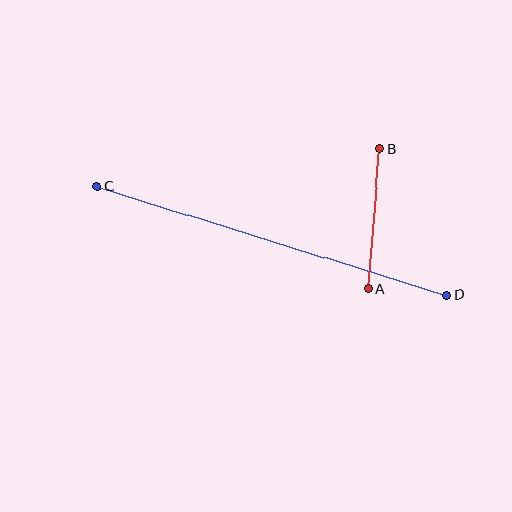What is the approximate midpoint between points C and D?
The midpoint is at approximately (272, 241) pixels.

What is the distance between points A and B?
The distance is approximately 141 pixels.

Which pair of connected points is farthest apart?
Points C and D are farthest apart.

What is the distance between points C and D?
The distance is approximately 366 pixels.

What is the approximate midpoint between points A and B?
The midpoint is at approximately (374, 219) pixels.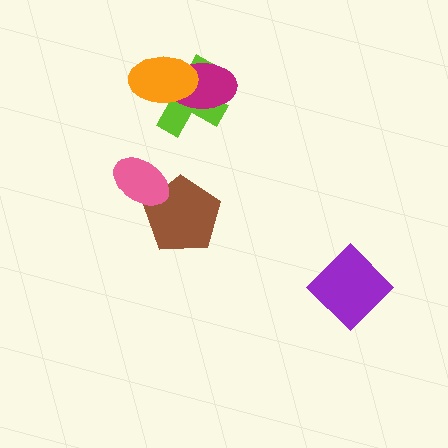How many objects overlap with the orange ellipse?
2 objects overlap with the orange ellipse.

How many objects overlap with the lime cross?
2 objects overlap with the lime cross.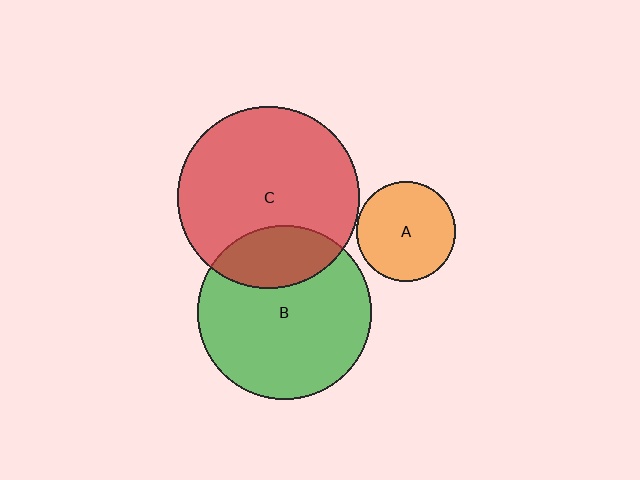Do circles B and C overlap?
Yes.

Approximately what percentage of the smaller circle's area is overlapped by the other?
Approximately 25%.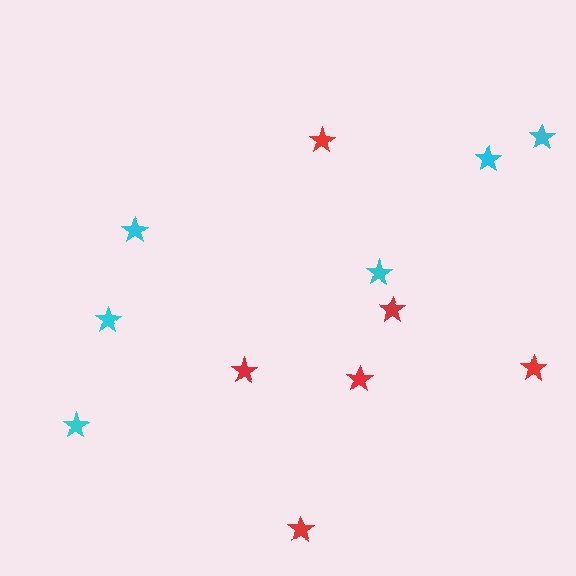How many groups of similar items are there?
There are 2 groups: one group of red stars (6) and one group of cyan stars (6).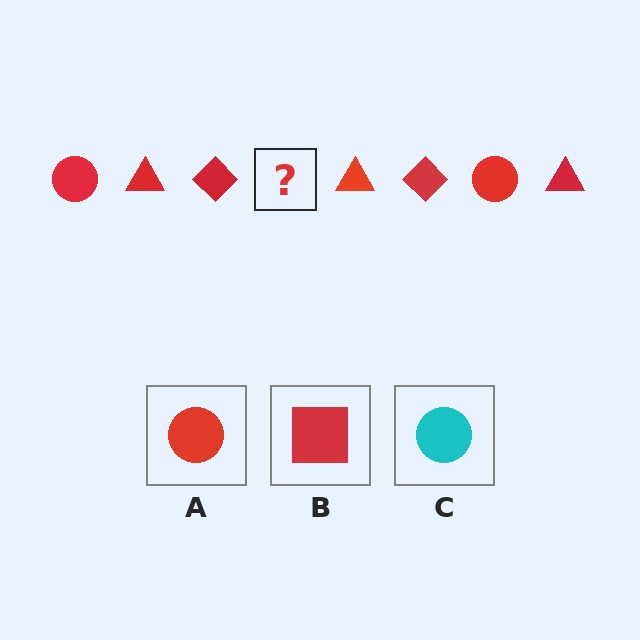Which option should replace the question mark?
Option A.